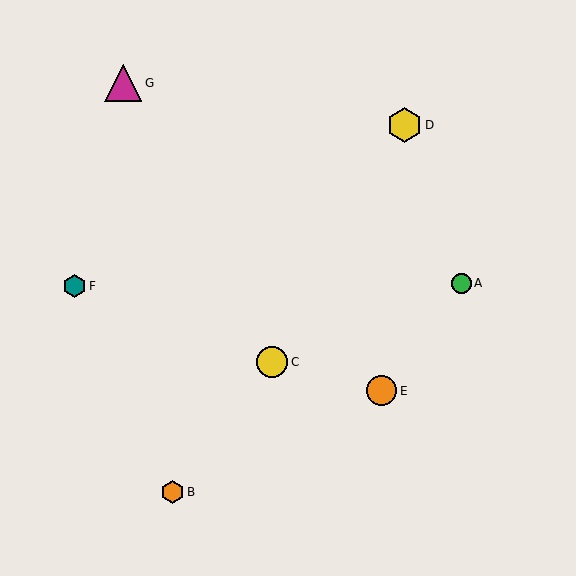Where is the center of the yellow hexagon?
The center of the yellow hexagon is at (405, 125).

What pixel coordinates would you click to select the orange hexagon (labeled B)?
Click at (172, 492) to select the orange hexagon B.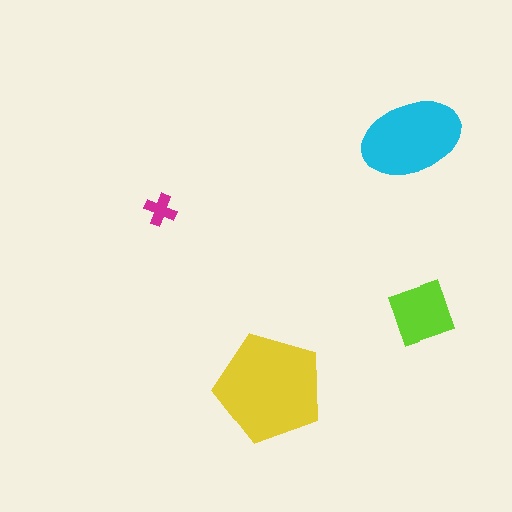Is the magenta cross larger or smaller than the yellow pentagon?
Smaller.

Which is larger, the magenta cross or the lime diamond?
The lime diamond.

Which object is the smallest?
The magenta cross.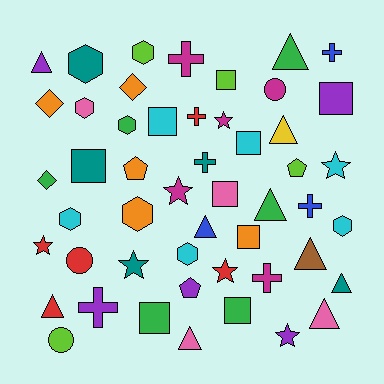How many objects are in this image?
There are 50 objects.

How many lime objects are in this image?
There are 4 lime objects.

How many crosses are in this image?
There are 7 crosses.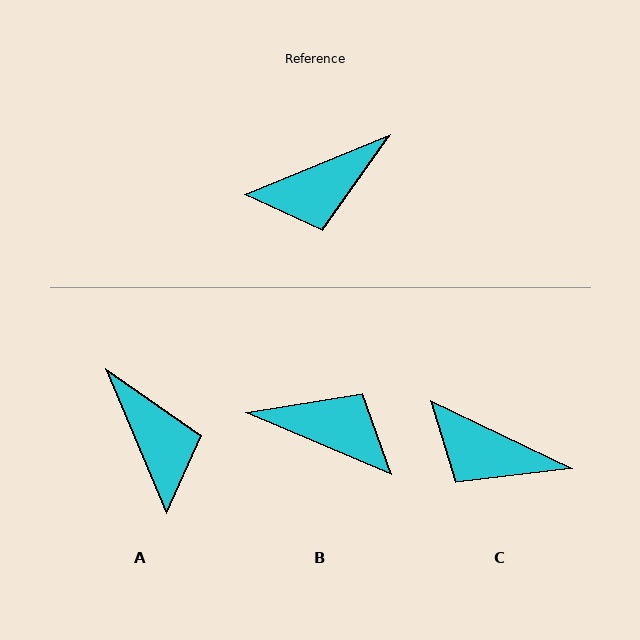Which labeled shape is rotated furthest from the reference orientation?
B, about 135 degrees away.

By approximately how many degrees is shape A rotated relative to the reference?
Approximately 91 degrees counter-clockwise.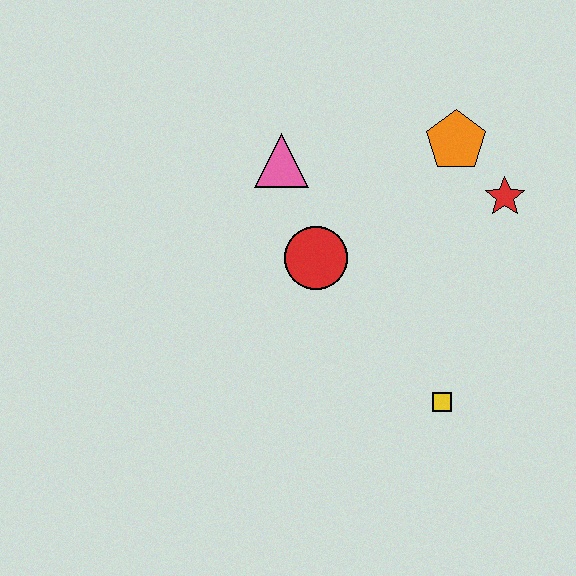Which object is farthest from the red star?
The pink triangle is farthest from the red star.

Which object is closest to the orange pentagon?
The red star is closest to the orange pentagon.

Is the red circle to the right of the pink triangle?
Yes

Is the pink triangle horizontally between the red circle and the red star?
No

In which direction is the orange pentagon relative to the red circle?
The orange pentagon is to the right of the red circle.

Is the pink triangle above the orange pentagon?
No